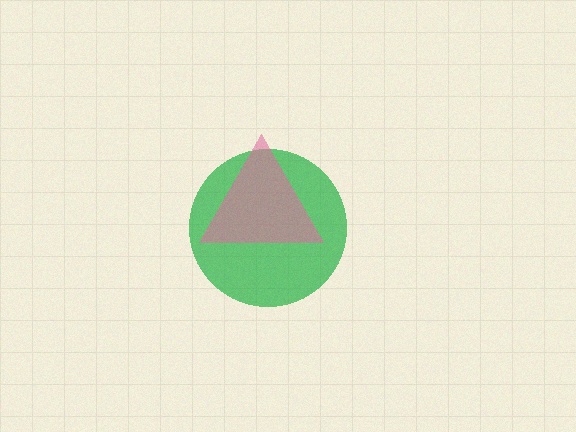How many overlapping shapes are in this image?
There are 2 overlapping shapes in the image.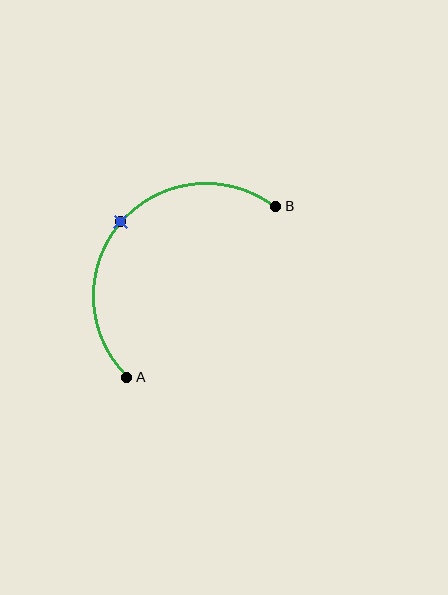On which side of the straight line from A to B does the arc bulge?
The arc bulges above and to the left of the straight line connecting A and B.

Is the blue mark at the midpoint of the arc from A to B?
Yes. The blue mark lies on the arc at equal arc-length from both A and B — it is the arc midpoint.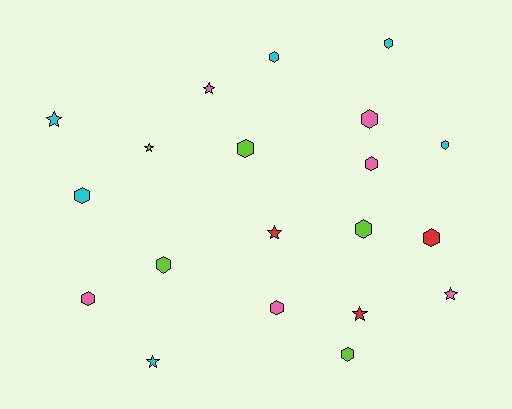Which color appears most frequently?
Cyan, with 6 objects.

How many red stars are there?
There are 2 red stars.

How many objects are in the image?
There are 20 objects.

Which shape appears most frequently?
Hexagon, with 13 objects.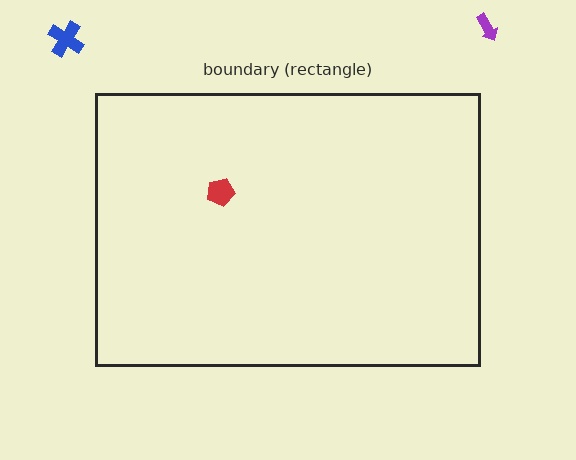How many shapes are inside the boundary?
1 inside, 2 outside.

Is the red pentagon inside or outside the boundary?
Inside.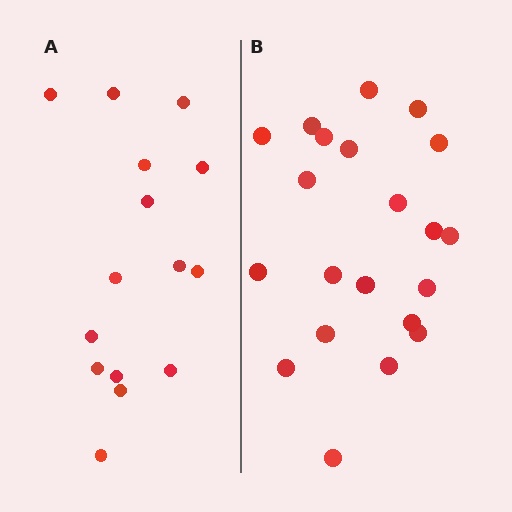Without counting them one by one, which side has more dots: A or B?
Region B (the right region) has more dots.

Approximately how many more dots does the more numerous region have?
Region B has about 6 more dots than region A.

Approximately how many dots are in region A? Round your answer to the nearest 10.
About 20 dots. (The exact count is 15, which rounds to 20.)